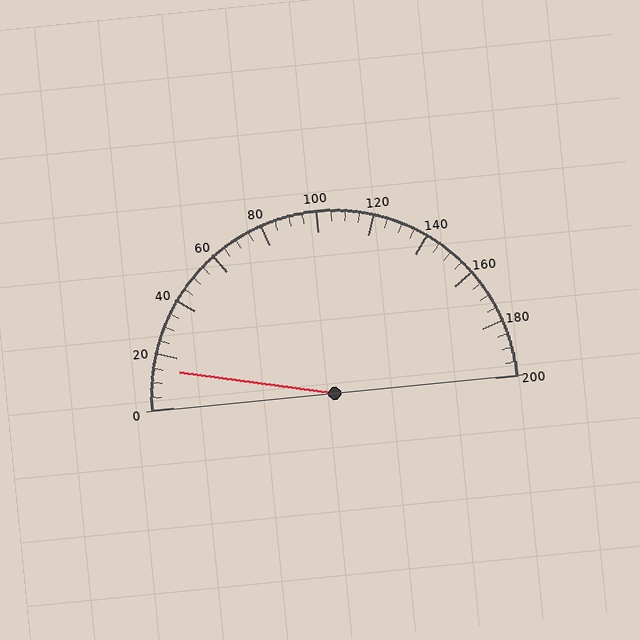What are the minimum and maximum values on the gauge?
The gauge ranges from 0 to 200.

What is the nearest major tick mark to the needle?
The nearest major tick mark is 20.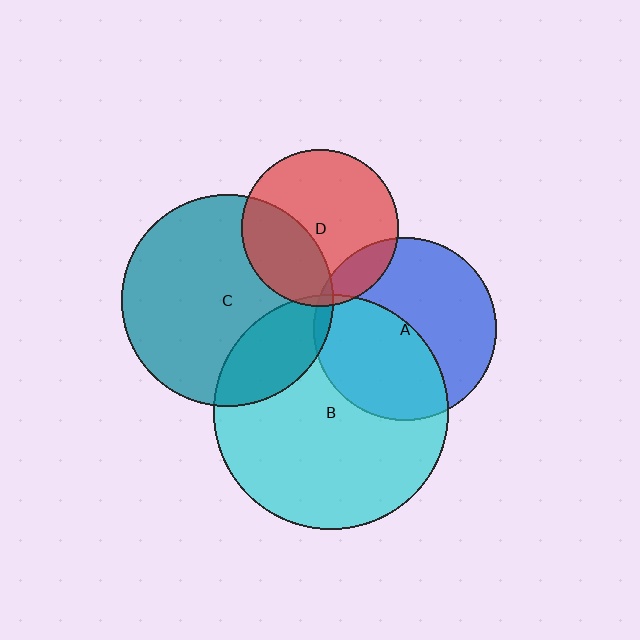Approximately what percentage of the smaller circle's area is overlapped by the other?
Approximately 45%.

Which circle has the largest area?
Circle B (cyan).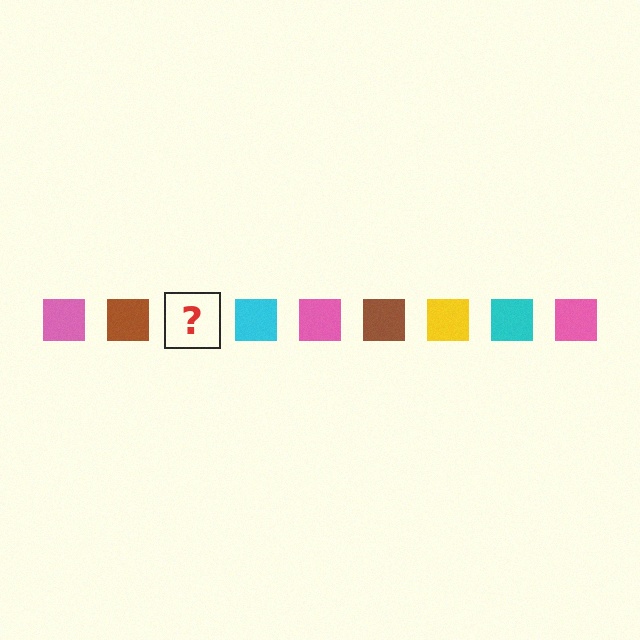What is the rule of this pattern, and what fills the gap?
The rule is that the pattern cycles through pink, brown, yellow, cyan squares. The gap should be filled with a yellow square.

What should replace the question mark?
The question mark should be replaced with a yellow square.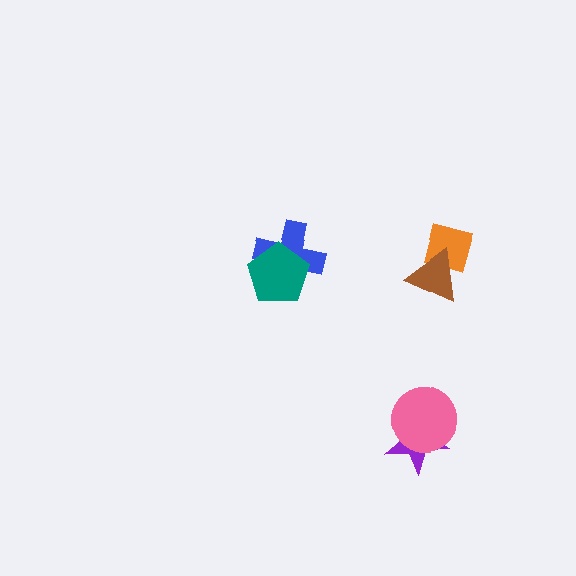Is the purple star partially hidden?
Yes, it is partially covered by another shape.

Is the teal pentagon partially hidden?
No, no other shape covers it.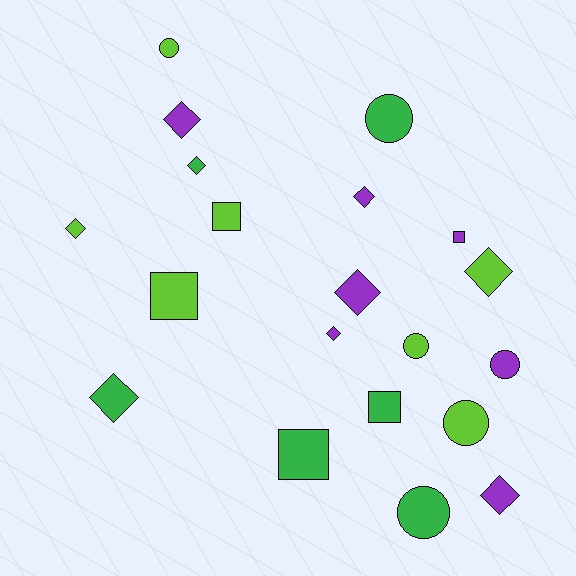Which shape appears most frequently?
Diamond, with 9 objects.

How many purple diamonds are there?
There are 5 purple diamonds.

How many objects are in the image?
There are 20 objects.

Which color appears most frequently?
Lime, with 7 objects.